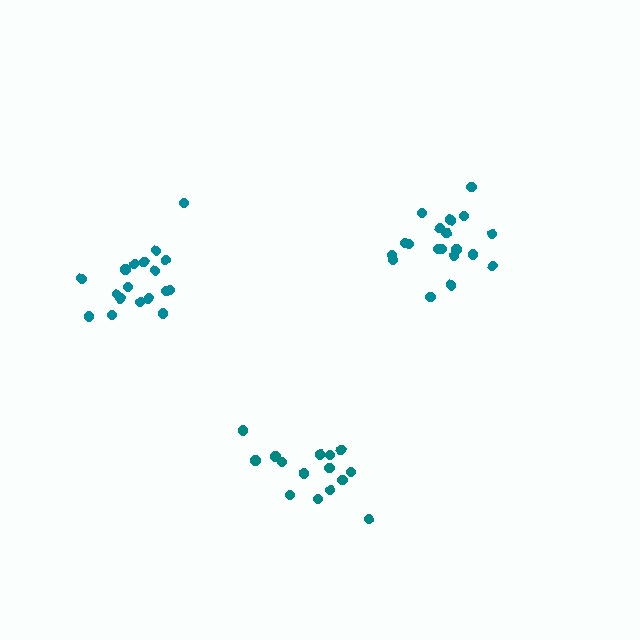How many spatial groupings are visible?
There are 3 spatial groupings.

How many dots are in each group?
Group 1: 15 dots, Group 2: 20 dots, Group 3: 18 dots (53 total).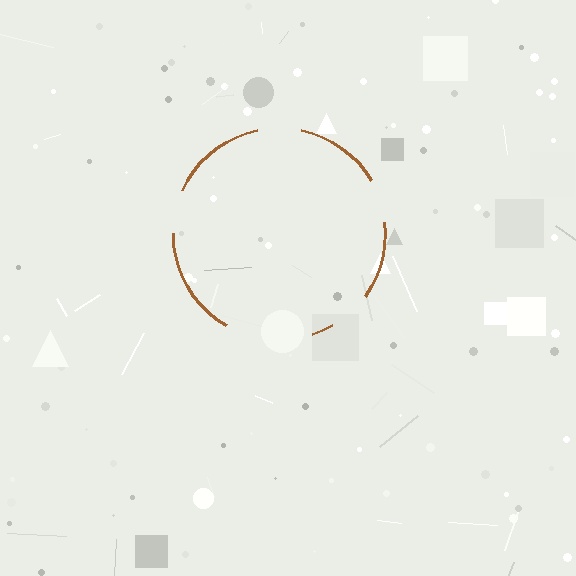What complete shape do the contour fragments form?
The contour fragments form a circle.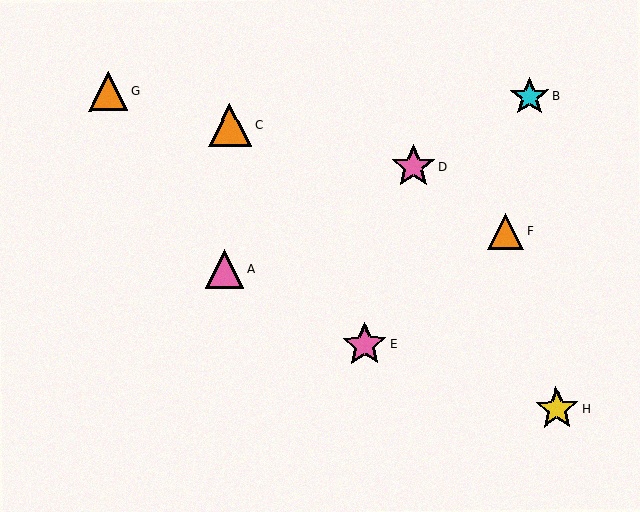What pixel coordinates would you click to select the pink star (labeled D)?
Click at (413, 167) to select the pink star D.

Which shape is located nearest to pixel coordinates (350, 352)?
The pink star (labeled E) at (365, 345) is nearest to that location.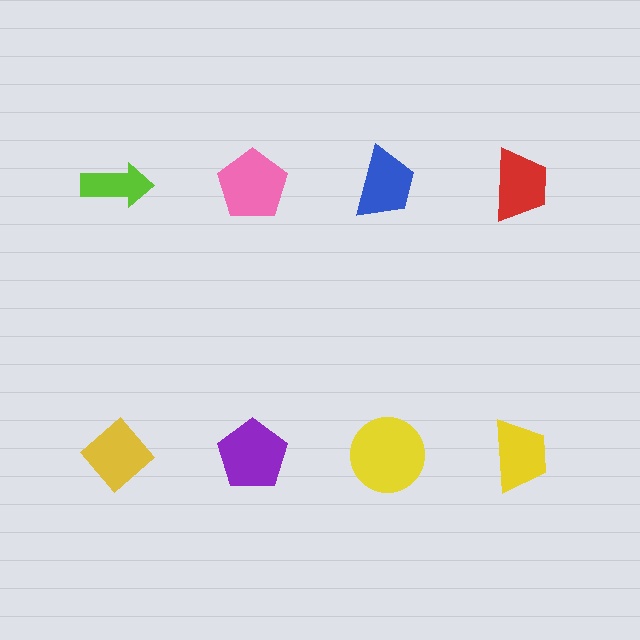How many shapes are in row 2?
4 shapes.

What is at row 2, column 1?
A yellow diamond.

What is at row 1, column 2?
A pink pentagon.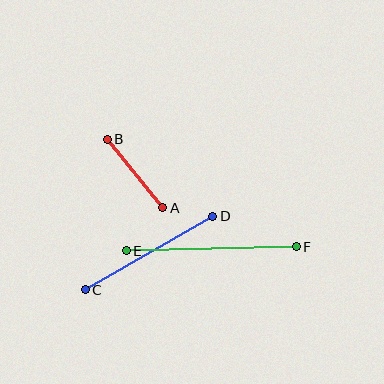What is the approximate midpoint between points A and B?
The midpoint is at approximately (135, 173) pixels.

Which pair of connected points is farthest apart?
Points E and F are farthest apart.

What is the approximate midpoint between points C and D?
The midpoint is at approximately (149, 253) pixels.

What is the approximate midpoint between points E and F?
The midpoint is at approximately (211, 249) pixels.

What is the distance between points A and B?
The distance is approximately 88 pixels.